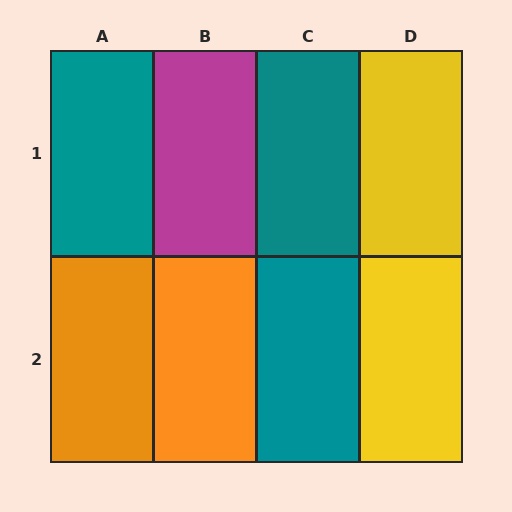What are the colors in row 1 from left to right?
Teal, magenta, teal, yellow.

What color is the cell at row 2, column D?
Yellow.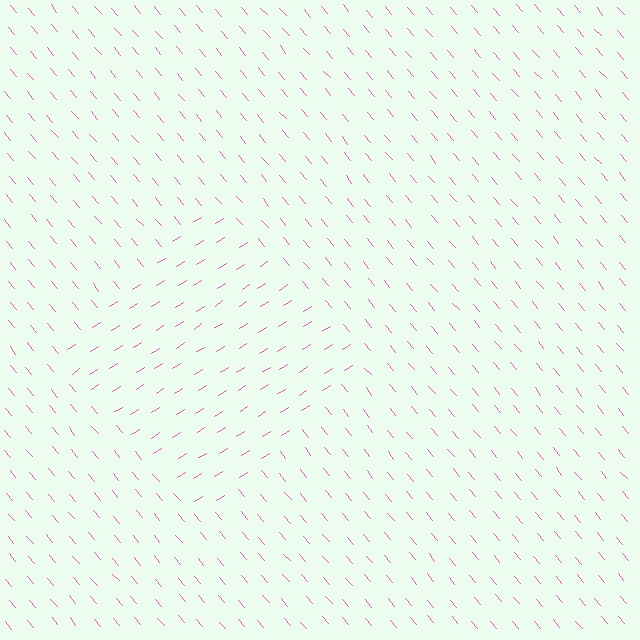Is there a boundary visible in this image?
Yes, there is a texture boundary formed by a change in line orientation.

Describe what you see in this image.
The image is filled with small pink line segments. A diamond region in the image has lines oriented differently from the surrounding lines, creating a visible texture boundary.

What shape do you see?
I see a diamond.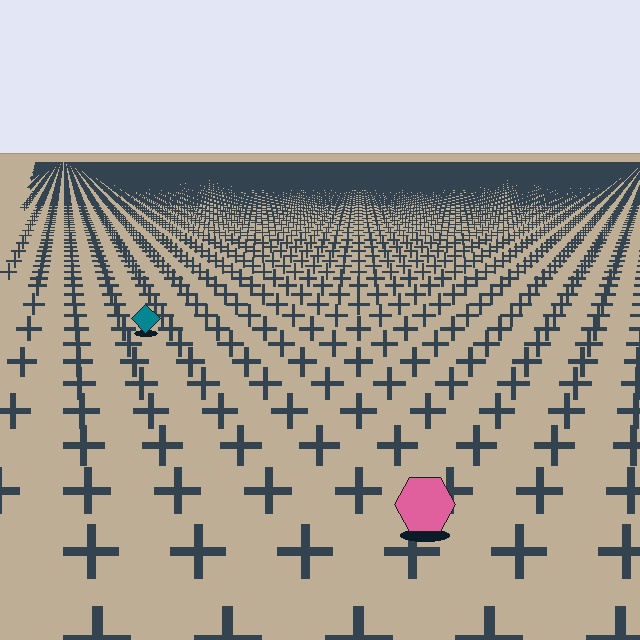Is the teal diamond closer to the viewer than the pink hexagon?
No. The pink hexagon is closer — you can tell from the texture gradient: the ground texture is coarser near it.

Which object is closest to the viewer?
The pink hexagon is closest. The texture marks near it are larger and more spread out.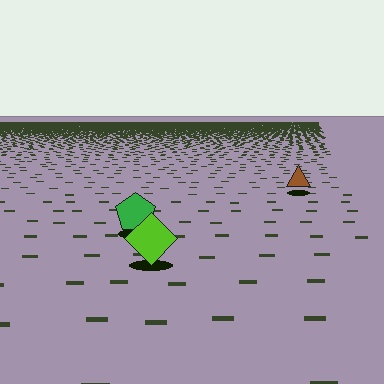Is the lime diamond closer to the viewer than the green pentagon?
Yes. The lime diamond is closer — you can tell from the texture gradient: the ground texture is coarser near it.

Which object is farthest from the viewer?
The brown triangle is farthest from the viewer. It appears smaller and the ground texture around it is denser.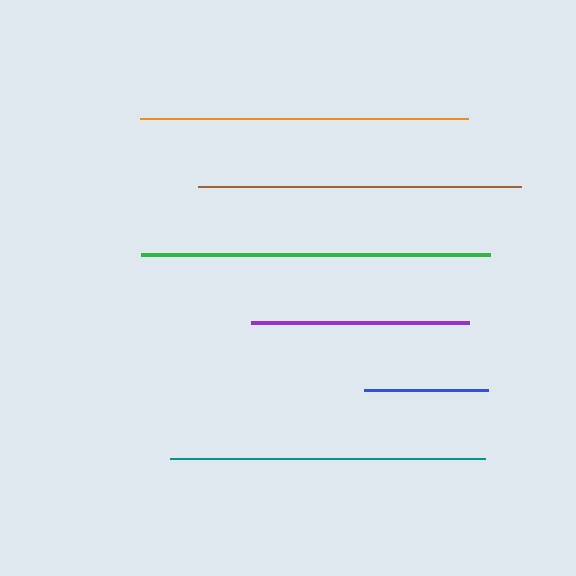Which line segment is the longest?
The green line is the longest at approximately 349 pixels.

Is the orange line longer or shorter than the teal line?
The orange line is longer than the teal line.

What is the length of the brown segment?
The brown segment is approximately 324 pixels long.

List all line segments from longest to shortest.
From longest to shortest: green, orange, brown, teal, purple, blue.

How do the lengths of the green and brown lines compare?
The green and brown lines are approximately the same length.